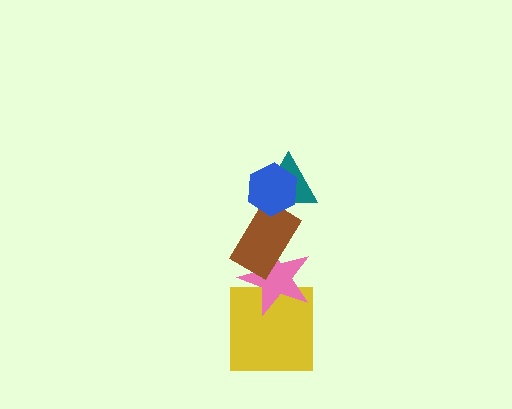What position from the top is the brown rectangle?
The brown rectangle is 3rd from the top.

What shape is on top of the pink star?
The brown rectangle is on top of the pink star.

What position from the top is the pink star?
The pink star is 4th from the top.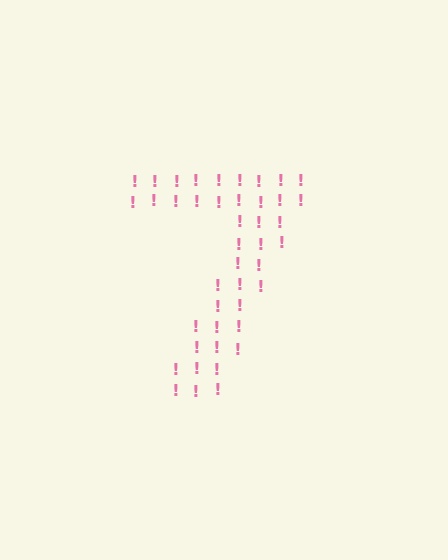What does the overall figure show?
The overall figure shows the digit 7.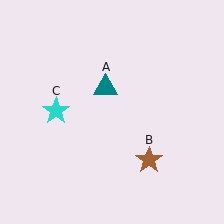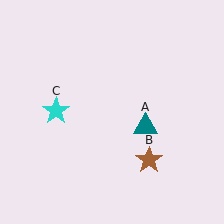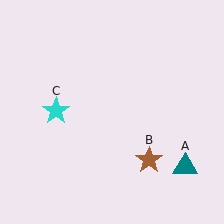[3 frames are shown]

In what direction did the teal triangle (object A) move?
The teal triangle (object A) moved down and to the right.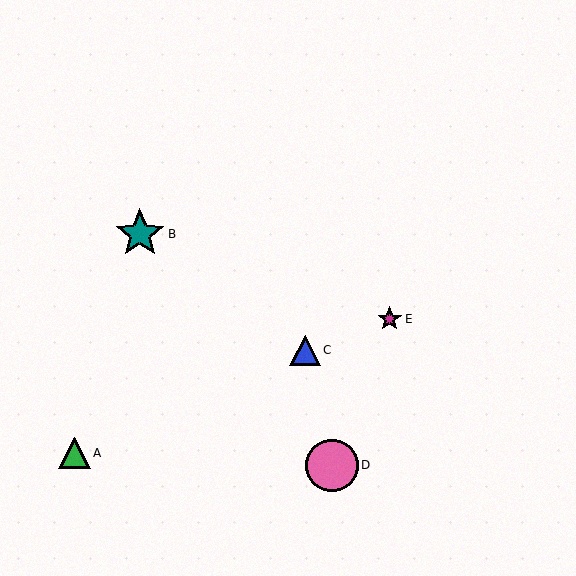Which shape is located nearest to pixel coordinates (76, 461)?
The green triangle (labeled A) at (75, 453) is nearest to that location.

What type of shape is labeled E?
Shape E is a magenta star.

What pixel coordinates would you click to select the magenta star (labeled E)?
Click at (390, 319) to select the magenta star E.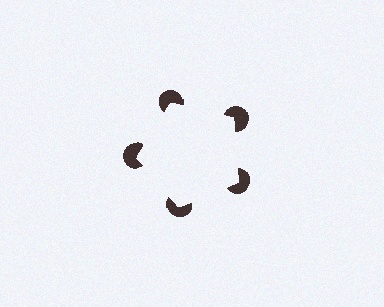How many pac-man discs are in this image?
There are 5 — one at each vertex of the illusory pentagon.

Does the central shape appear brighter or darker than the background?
It typically appears slightly brighter than the background, even though no actual brightness change is drawn.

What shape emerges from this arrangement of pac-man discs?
An illusory pentagon — its edges are inferred from the aligned wedge cuts in the pac-man discs, not physically drawn.